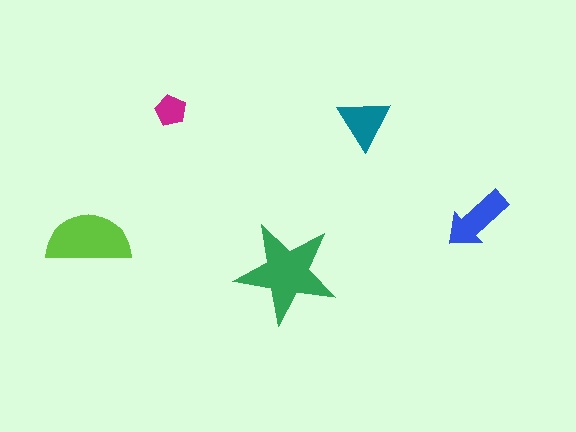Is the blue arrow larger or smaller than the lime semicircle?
Smaller.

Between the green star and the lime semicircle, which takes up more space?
The green star.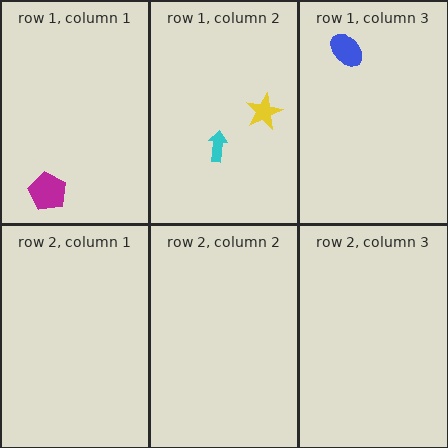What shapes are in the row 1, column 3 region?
The blue ellipse.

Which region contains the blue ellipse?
The row 1, column 3 region.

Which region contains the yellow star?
The row 1, column 2 region.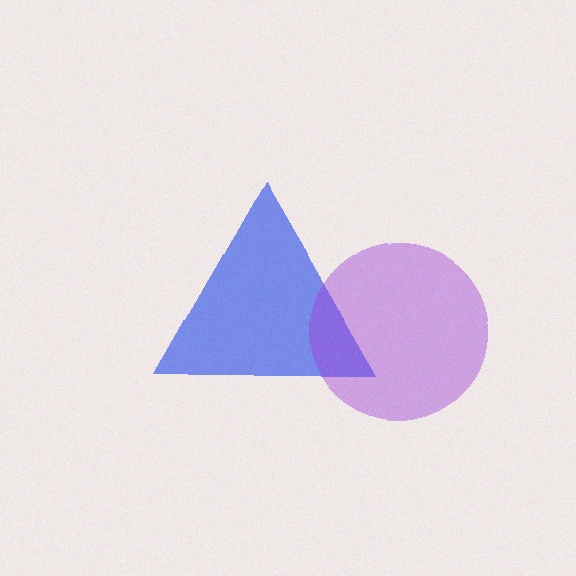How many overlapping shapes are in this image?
There are 2 overlapping shapes in the image.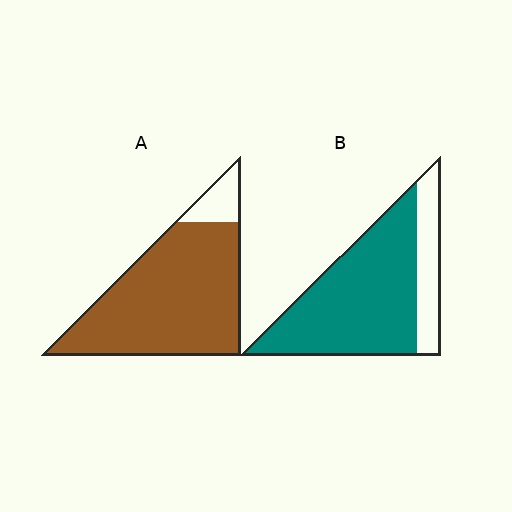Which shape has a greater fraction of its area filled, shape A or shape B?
Shape A.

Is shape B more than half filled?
Yes.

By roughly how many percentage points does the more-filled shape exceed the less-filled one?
By roughly 10 percentage points (A over B).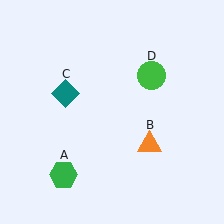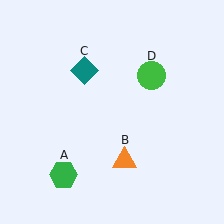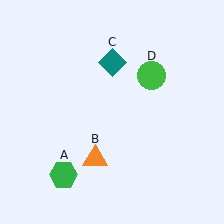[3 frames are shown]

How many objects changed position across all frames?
2 objects changed position: orange triangle (object B), teal diamond (object C).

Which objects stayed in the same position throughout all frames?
Green hexagon (object A) and green circle (object D) remained stationary.